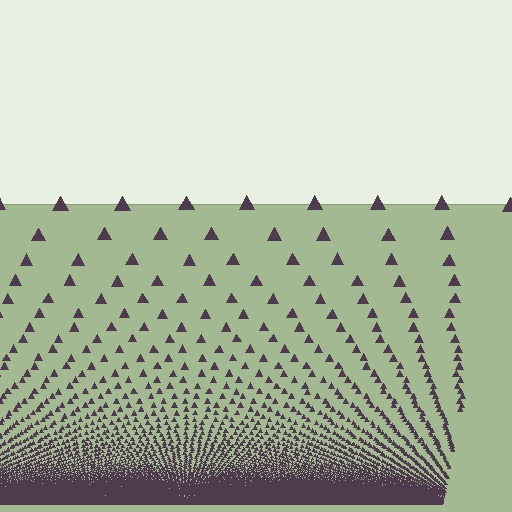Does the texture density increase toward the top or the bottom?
Density increases toward the bottom.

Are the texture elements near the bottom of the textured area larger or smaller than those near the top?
Smaller. The gradient is inverted — elements near the bottom are smaller and denser.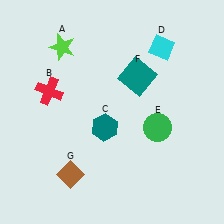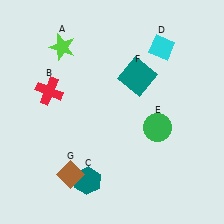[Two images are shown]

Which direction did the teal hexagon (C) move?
The teal hexagon (C) moved down.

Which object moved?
The teal hexagon (C) moved down.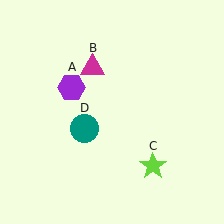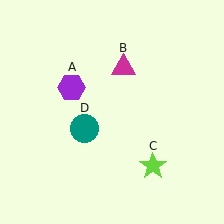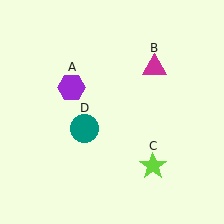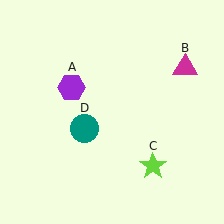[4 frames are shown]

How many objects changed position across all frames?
1 object changed position: magenta triangle (object B).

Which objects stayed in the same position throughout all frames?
Purple hexagon (object A) and lime star (object C) and teal circle (object D) remained stationary.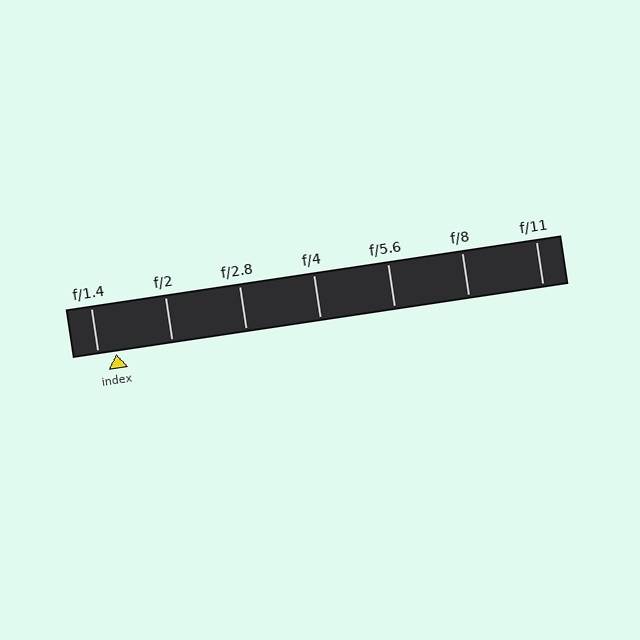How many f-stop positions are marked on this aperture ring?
There are 7 f-stop positions marked.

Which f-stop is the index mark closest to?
The index mark is closest to f/1.4.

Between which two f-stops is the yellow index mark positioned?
The index mark is between f/1.4 and f/2.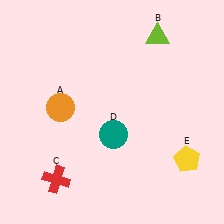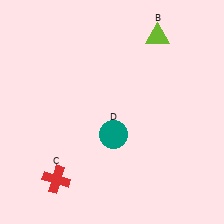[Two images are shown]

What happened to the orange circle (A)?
The orange circle (A) was removed in Image 2. It was in the top-left area of Image 1.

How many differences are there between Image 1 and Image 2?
There are 2 differences between the two images.